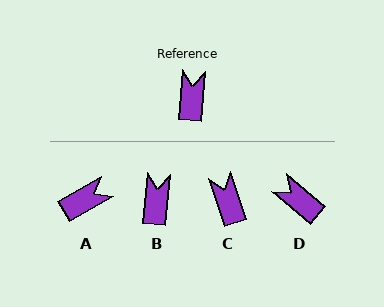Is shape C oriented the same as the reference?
No, it is off by about 23 degrees.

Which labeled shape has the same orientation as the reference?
B.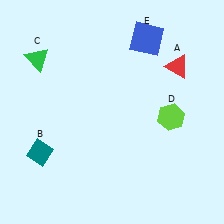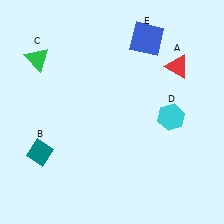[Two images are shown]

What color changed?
The hexagon (D) changed from lime in Image 1 to cyan in Image 2.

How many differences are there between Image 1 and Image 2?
There is 1 difference between the two images.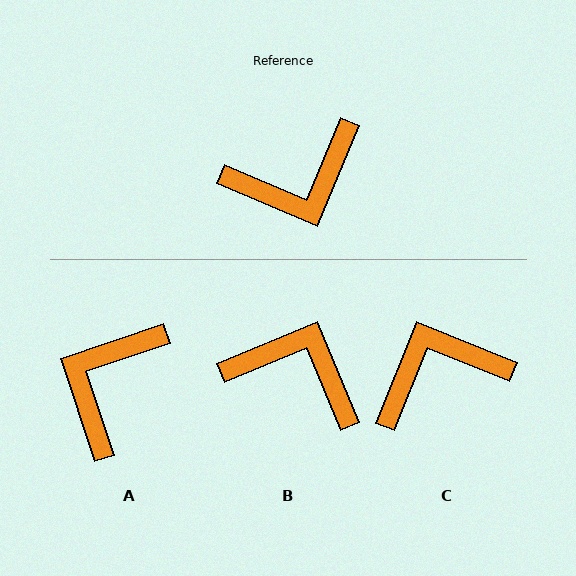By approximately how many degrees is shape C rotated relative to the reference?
Approximately 179 degrees clockwise.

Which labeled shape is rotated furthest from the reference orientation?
C, about 179 degrees away.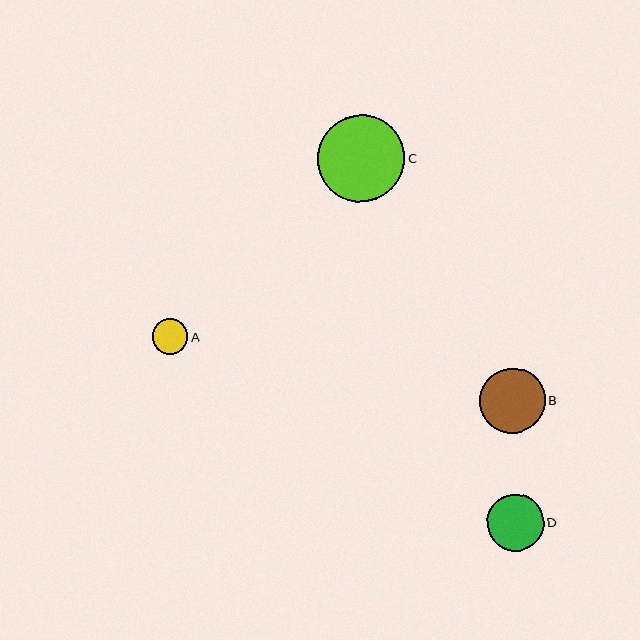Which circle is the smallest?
Circle A is the smallest with a size of approximately 35 pixels.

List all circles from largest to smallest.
From largest to smallest: C, B, D, A.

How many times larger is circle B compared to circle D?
Circle B is approximately 1.1 times the size of circle D.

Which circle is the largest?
Circle C is the largest with a size of approximately 87 pixels.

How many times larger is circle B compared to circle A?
Circle B is approximately 1.8 times the size of circle A.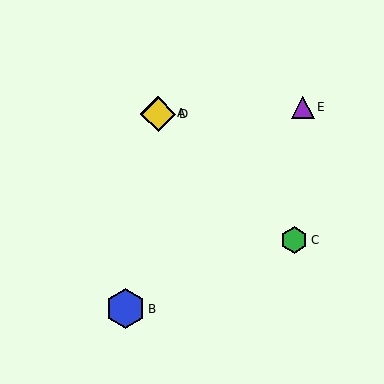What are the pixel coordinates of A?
Object A is at (157, 113).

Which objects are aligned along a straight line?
Objects A, C, D are aligned along a straight line.